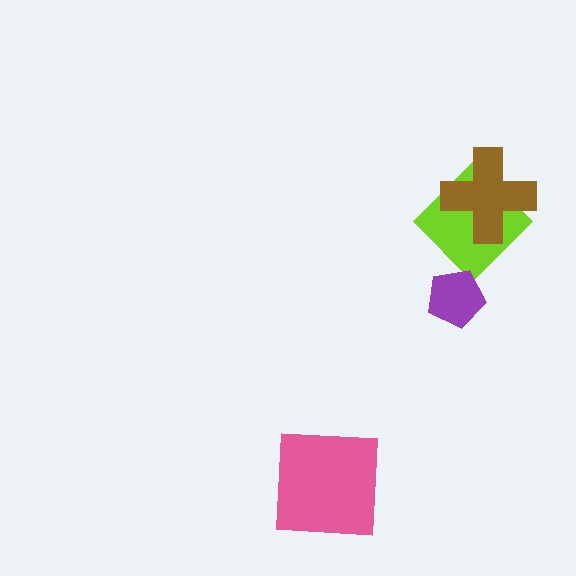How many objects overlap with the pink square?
0 objects overlap with the pink square.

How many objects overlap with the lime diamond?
1 object overlaps with the lime diamond.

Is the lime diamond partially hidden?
Yes, it is partially covered by another shape.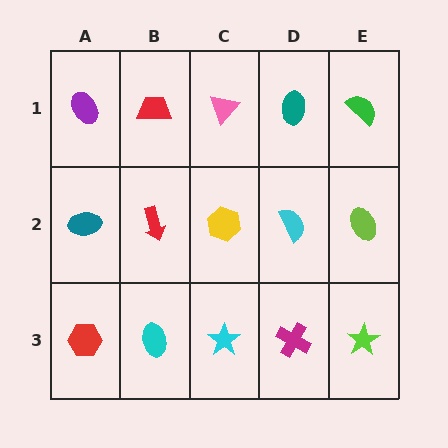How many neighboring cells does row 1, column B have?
3.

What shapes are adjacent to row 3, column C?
A yellow hexagon (row 2, column C), a cyan ellipse (row 3, column B), a magenta cross (row 3, column D).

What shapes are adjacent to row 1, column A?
A teal ellipse (row 2, column A), a red trapezoid (row 1, column B).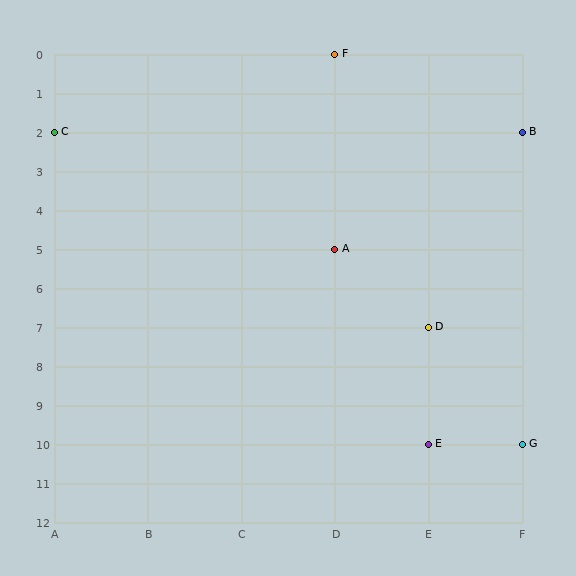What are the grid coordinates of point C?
Point C is at grid coordinates (A, 2).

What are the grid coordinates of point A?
Point A is at grid coordinates (D, 5).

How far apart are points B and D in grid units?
Points B and D are 1 column and 5 rows apart (about 5.1 grid units diagonally).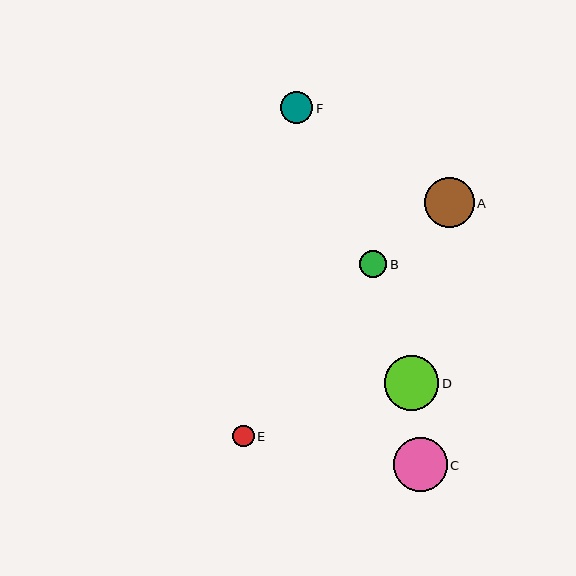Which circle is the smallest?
Circle E is the smallest with a size of approximately 21 pixels.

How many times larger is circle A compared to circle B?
Circle A is approximately 1.8 times the size of circle B.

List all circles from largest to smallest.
From largest to smallest: D, C, A, F, B, E.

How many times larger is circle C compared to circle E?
Circle C is approximately 2.5 times the size of circle E.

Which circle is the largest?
Circle D is the largest with a size of approximately 55 pixels.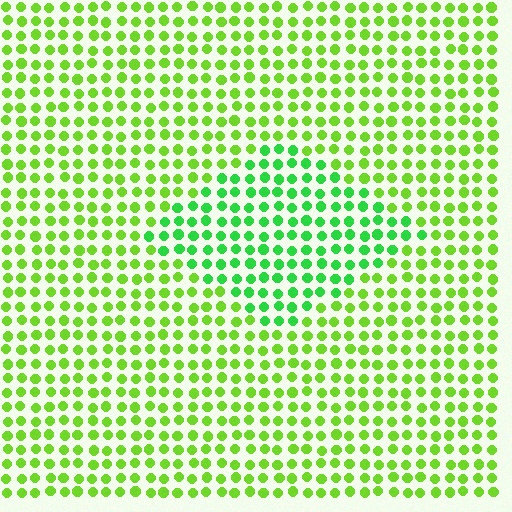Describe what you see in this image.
The image is filled with small lime elements in a uniform arrangement. A diamond-shaped region is visible where the elements are tinted to a slightly different hue, forming a subtle color boundary.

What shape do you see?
I see a diamond.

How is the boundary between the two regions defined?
The boundary is defined purely by a slight shift in hue (about 32 degrees). Spacing, size, and orientation are identical on both sides.